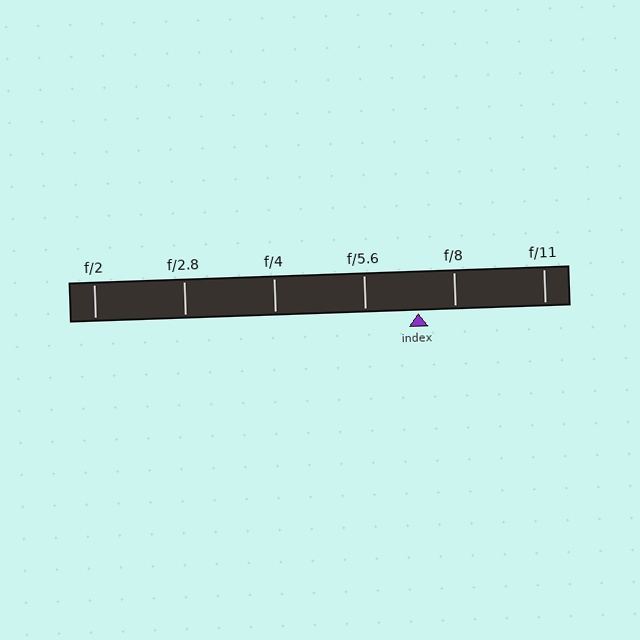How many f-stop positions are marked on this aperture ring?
There are 6 f-stop positions marked.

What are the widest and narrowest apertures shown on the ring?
The widest aperture shown is f/2 and the narrowest is f/11.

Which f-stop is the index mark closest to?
The index mark is closest to f/8.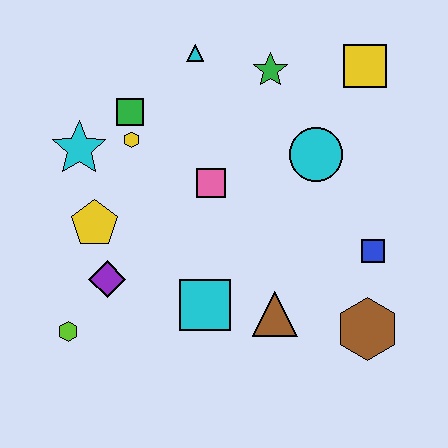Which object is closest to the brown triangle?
The cyan square is closest to the brown triangle.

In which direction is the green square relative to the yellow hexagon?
The green square is above the yellow hexagon.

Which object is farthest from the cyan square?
The yellow square is farthest from the cyan square.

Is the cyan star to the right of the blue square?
No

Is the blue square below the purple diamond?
No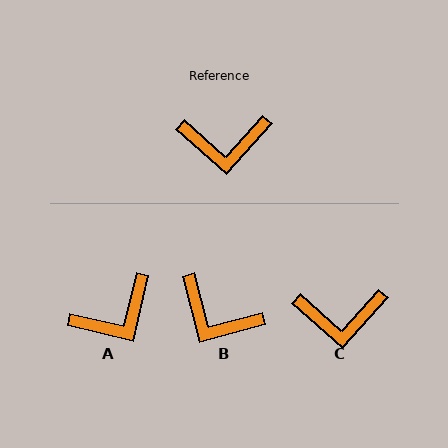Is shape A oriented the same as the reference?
No, it is off by about 28 degrees.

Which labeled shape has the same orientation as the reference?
C.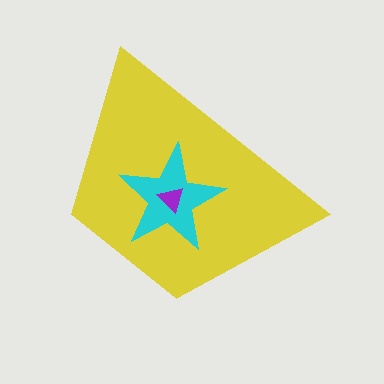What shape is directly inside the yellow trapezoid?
The cyan star.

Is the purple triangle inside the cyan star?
Yes.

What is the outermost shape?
The yellow trapezoid.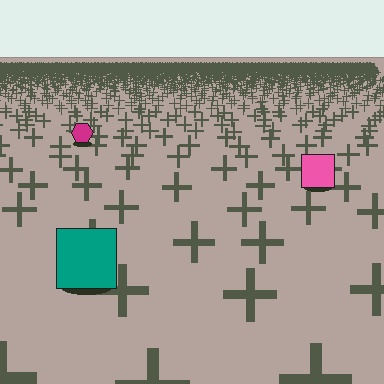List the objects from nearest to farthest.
From nearest to farthest: the teal square, the pink square, the magenta hexagon.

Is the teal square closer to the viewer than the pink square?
Yes. The teal square is closer — you can tell from the texture gradient: the ground texture is coarser near it.